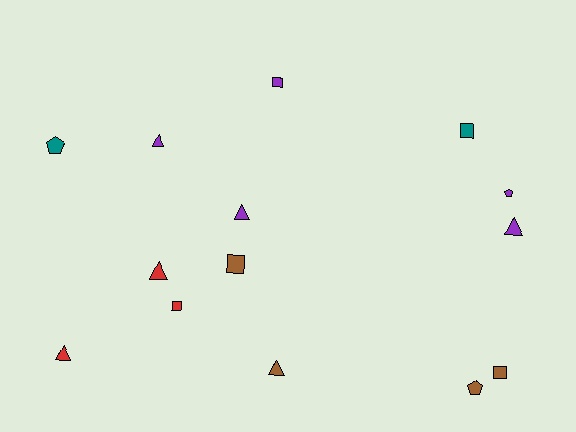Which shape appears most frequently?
Triangle, with 6 objects.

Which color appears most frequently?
Purple, with 5 objects.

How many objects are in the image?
There are 14 objects.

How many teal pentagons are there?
There is 1 teal pentagon.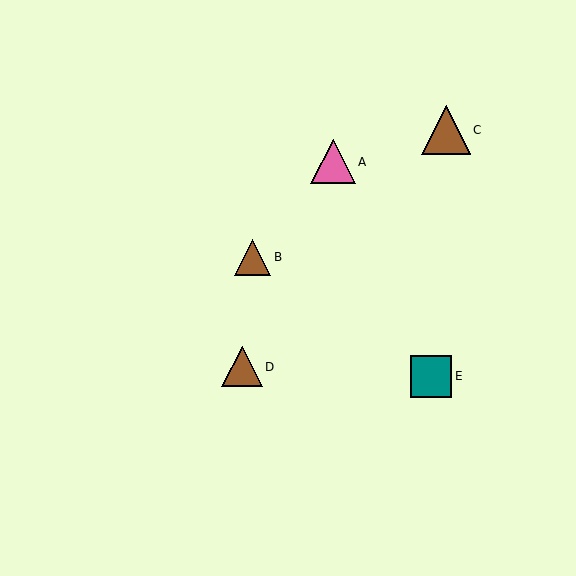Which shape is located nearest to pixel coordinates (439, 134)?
The brown triangle (labeled C) at (446, 130) is nearest to that location.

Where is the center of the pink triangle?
The center of the pink triangle is at (333, 162).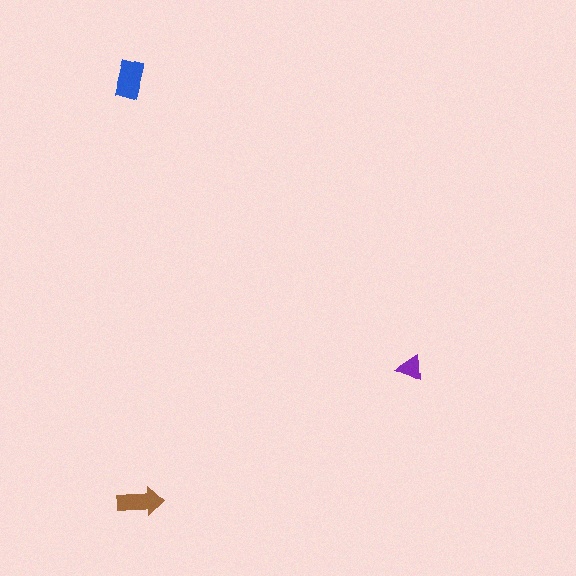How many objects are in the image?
There are 3 objects in the image.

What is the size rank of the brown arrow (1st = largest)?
2nd.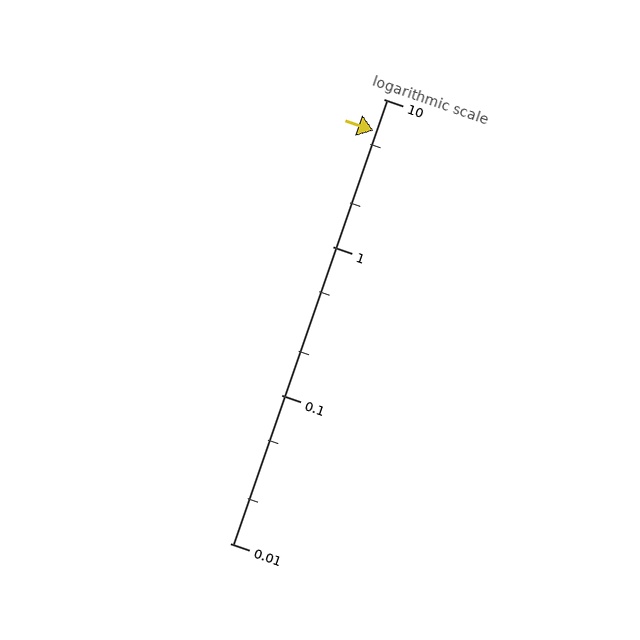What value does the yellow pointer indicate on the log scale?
The pointer indicates approximately 6.1.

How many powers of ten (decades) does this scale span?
The scale spans 3 decades, from 0.01 to 10.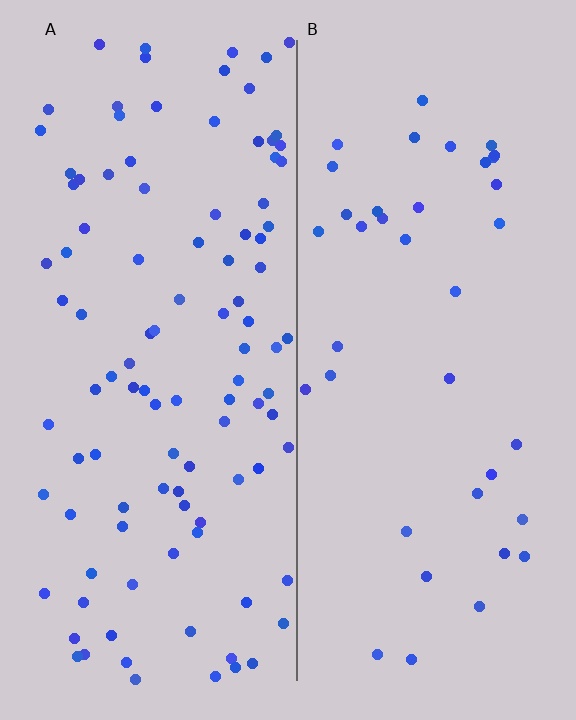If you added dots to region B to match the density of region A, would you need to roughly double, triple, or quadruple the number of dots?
Approximately triple.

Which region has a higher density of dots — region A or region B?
A (the left).